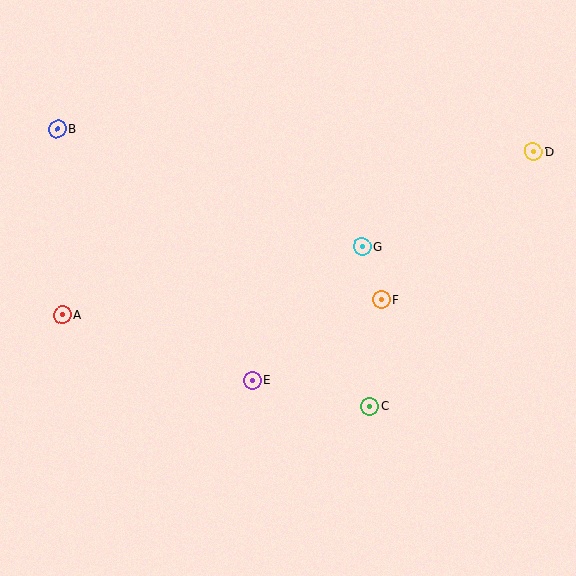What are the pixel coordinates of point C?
Point C is at (370, 406).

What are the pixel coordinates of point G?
Point G is at (362, 247).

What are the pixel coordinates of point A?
Point A is at (63, 315).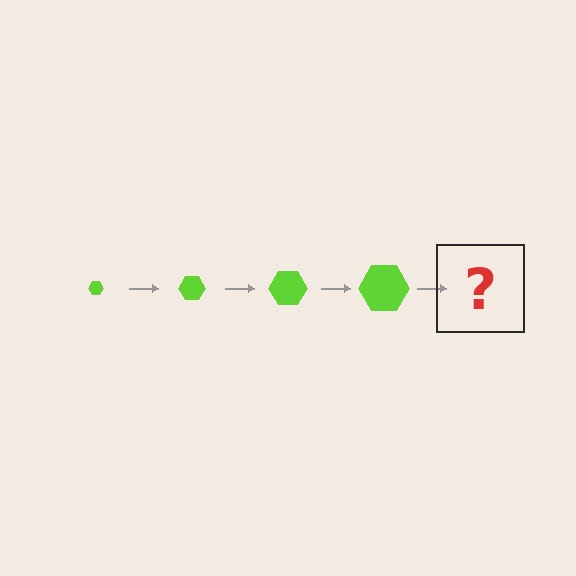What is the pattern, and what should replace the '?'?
The pattern is that the hexagon gets progressively larger each step. The '?' should be a lime hexagon, larger than the previous one.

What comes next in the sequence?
The next element should be a lime hexagon, larger than the previous one.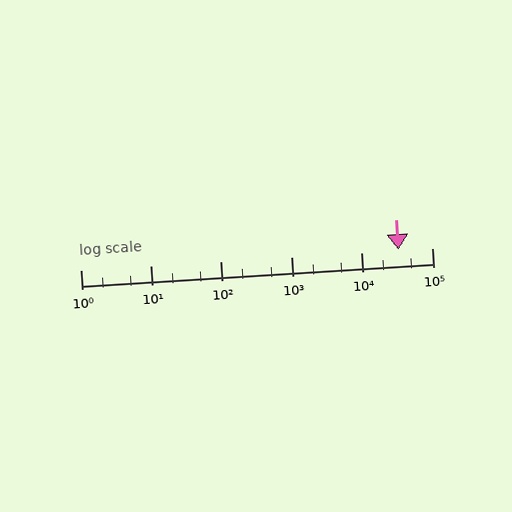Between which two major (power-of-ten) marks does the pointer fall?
The pointer is between 10000 and 100000.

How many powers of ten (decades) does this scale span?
The scale spans 5 decades, from 1 to 100000.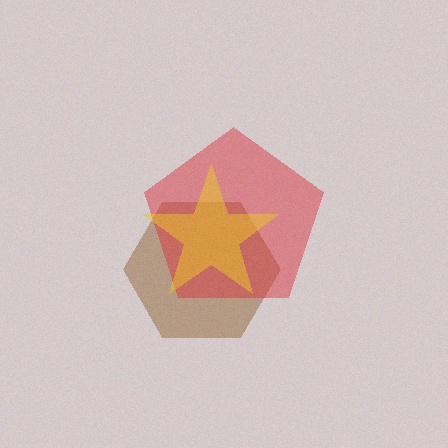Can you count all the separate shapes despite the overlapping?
Yes, there are 3 separate shapes.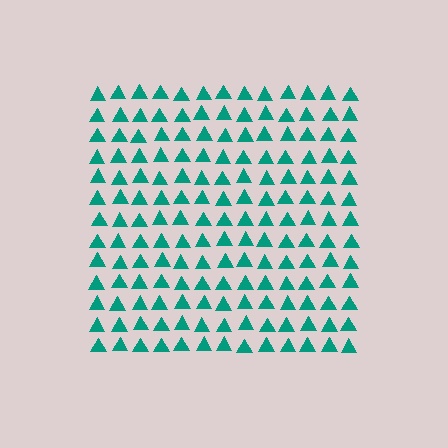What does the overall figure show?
The overall figure shows a square.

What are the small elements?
The small elements are triangles.